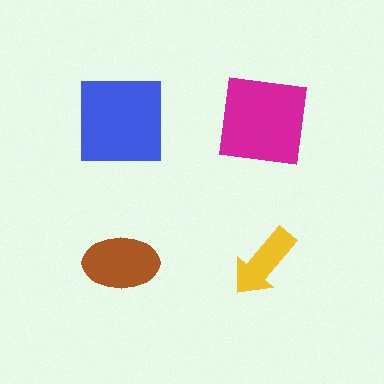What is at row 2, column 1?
A brown ellipse.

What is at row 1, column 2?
A magenta square.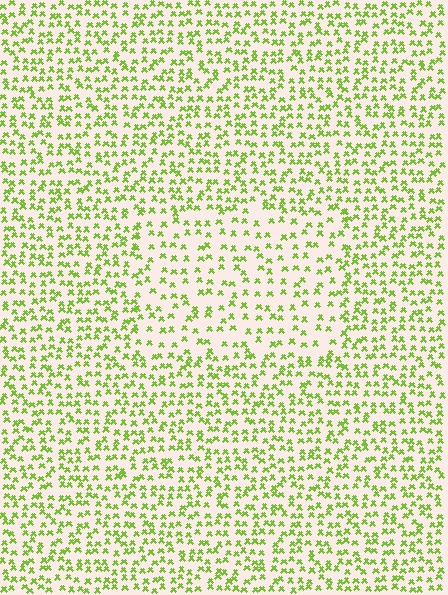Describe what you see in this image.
The image contains small lime elements arranged at two different densities. A rectangle-shaped region is visible where the elements are less densely packed than the surrounding area.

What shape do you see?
I see a rectangle.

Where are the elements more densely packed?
The elements are more densely packed outside the rectangle boundary.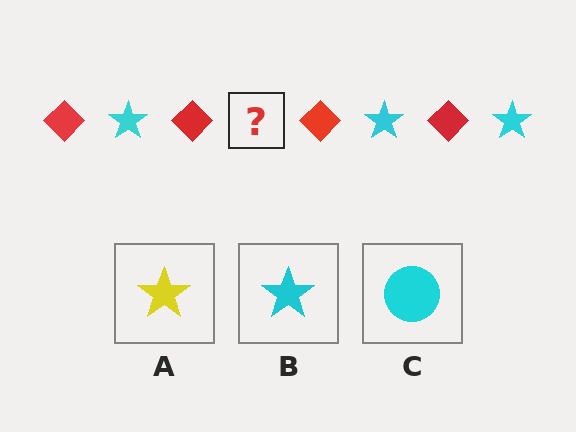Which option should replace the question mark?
Option B.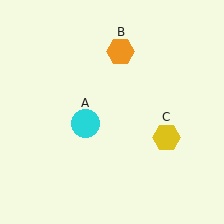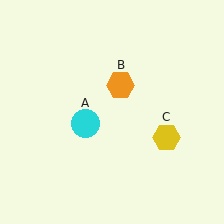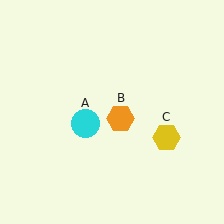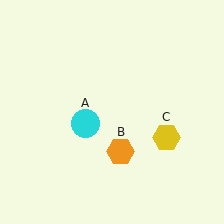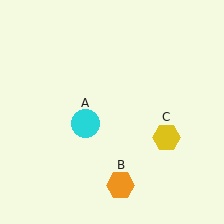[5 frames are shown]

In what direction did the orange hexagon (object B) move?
The orange hexagon (object B) moved down.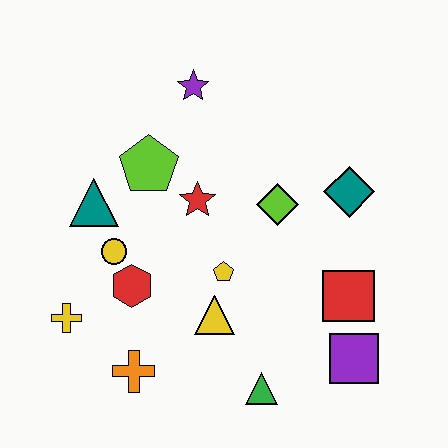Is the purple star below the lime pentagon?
No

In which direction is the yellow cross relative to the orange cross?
The yellow cross is to the left of the orange cross.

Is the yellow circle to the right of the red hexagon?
No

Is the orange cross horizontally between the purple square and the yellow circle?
Yes